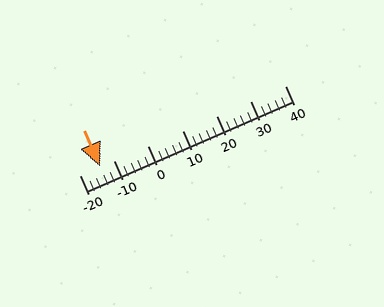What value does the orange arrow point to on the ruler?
The orange arrow points to approximately -14.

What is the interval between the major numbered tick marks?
The major tick marks are spaced 10 units apart.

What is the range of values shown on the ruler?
The ruler shows values from -20 to 40.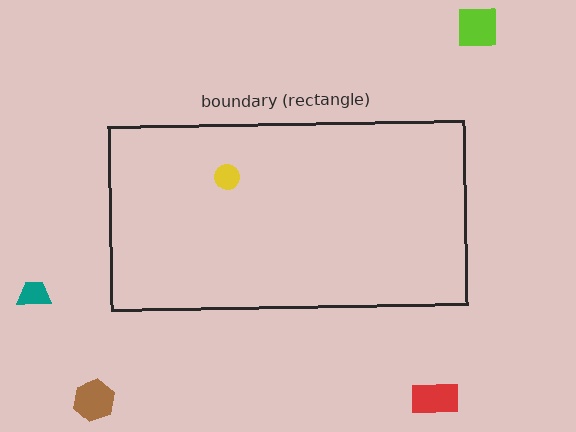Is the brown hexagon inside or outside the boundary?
Outside.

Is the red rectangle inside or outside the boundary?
Outside.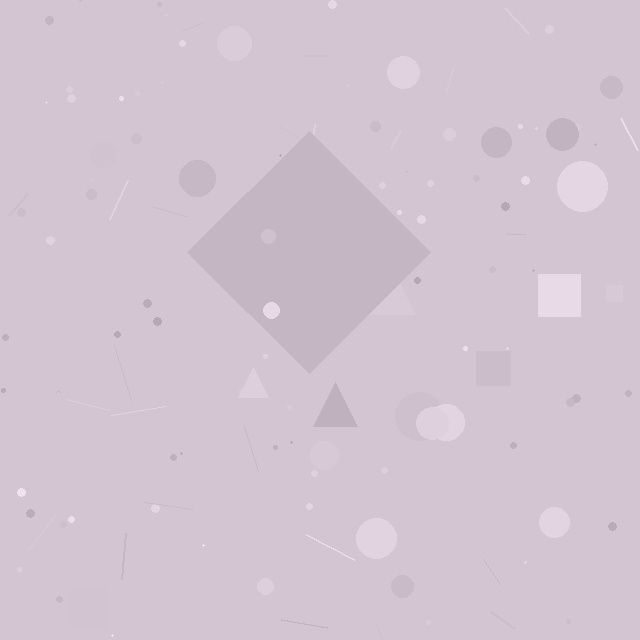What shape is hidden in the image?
A diamond is hidden in the image.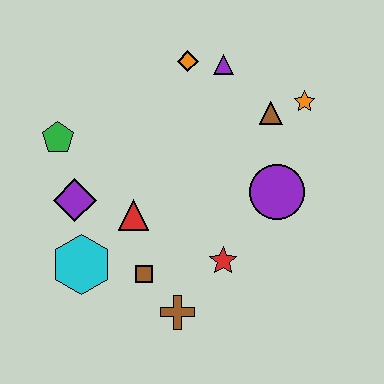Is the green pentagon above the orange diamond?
No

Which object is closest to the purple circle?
The brown triangle is closest to the purple circle.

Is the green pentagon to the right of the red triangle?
No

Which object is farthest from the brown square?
The orange star is farthest from the brown square.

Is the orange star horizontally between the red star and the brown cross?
No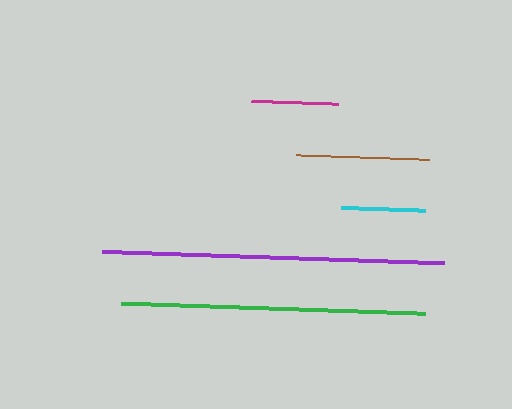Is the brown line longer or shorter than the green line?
The green line is longer than the brown line.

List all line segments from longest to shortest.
From longest to shortest: purple, green, brown, magenta, cyan.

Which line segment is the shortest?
The cyan line is the shortest at approximately 84 pixels.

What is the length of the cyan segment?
The cyan segment is approximately 84 pixels long.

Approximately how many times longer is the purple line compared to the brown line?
The purple line is approximately 2.6 times the length of the brown line.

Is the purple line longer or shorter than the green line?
The purple line is longer than the green line.